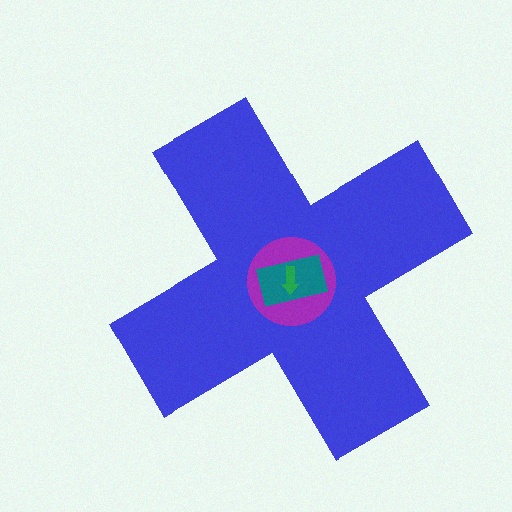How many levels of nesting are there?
4.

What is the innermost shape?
The green arrow.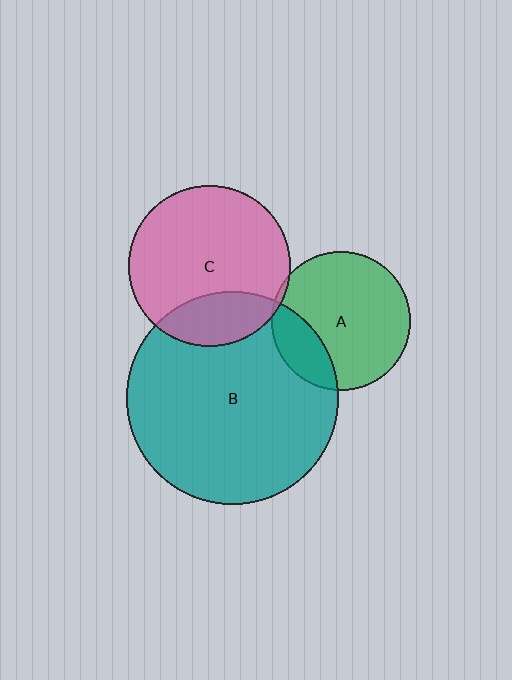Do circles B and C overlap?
Yes.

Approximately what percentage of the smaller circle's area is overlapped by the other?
Approximately 25%.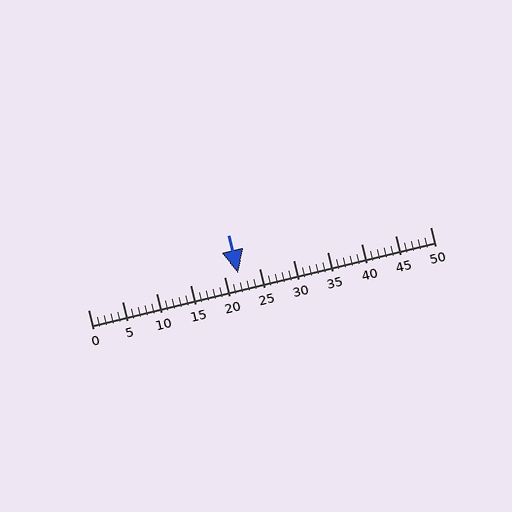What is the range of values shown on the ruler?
The ruler shows values from 0 to 50.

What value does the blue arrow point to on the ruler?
The blue arrow points to approximately 22.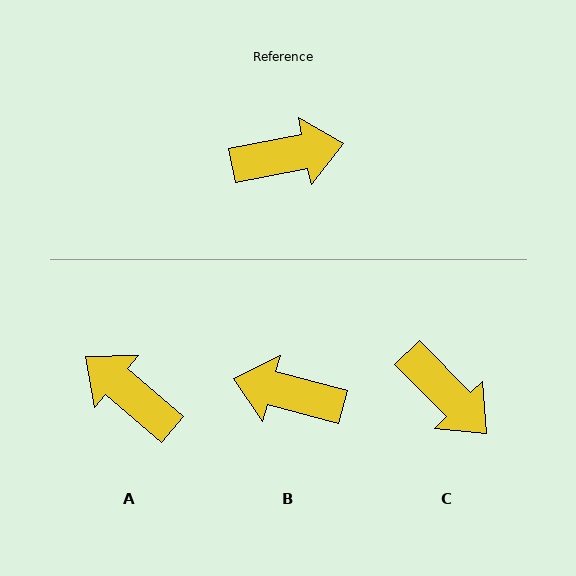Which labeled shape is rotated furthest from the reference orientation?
B, about 154 degrees away.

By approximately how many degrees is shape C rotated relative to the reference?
Approximately 57 degrees clockwise.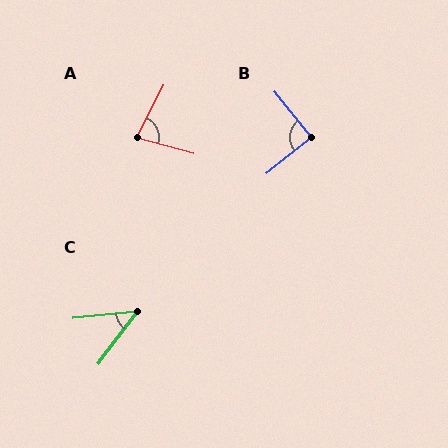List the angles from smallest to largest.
C (48°), A (78°), B (91°).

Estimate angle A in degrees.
Approximately 78 degrees.